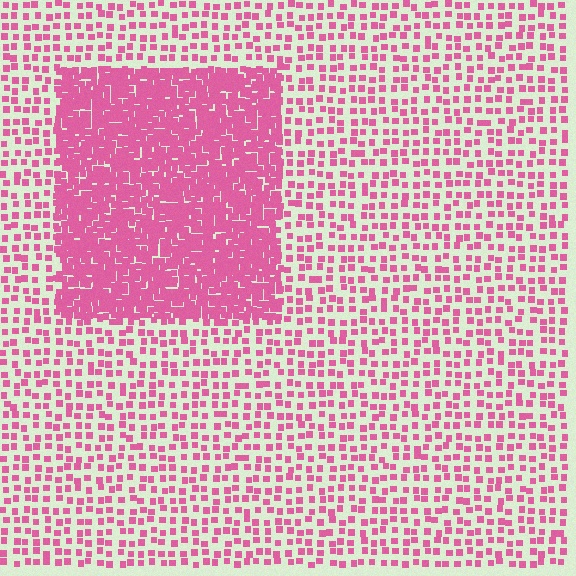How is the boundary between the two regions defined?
The boundary is defined by a change in element density (approximately 2.9x ratio). All elements are the same color, size, and shape.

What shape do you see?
I see a rectangle.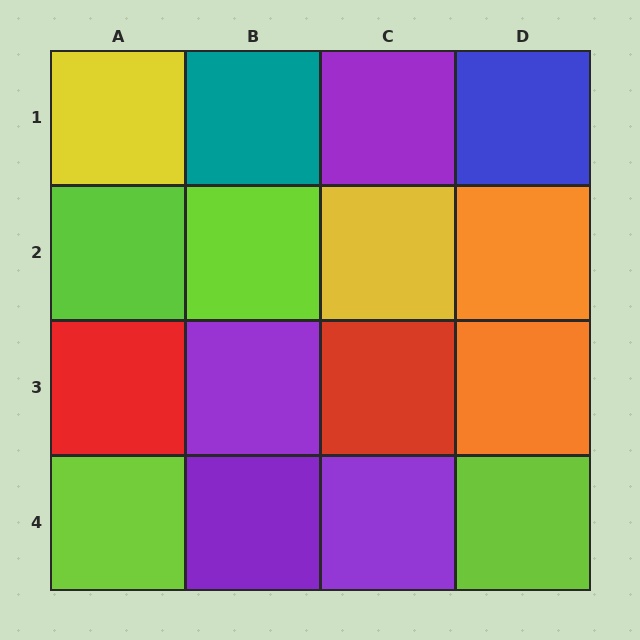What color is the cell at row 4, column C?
Purple.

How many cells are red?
2 cells are red.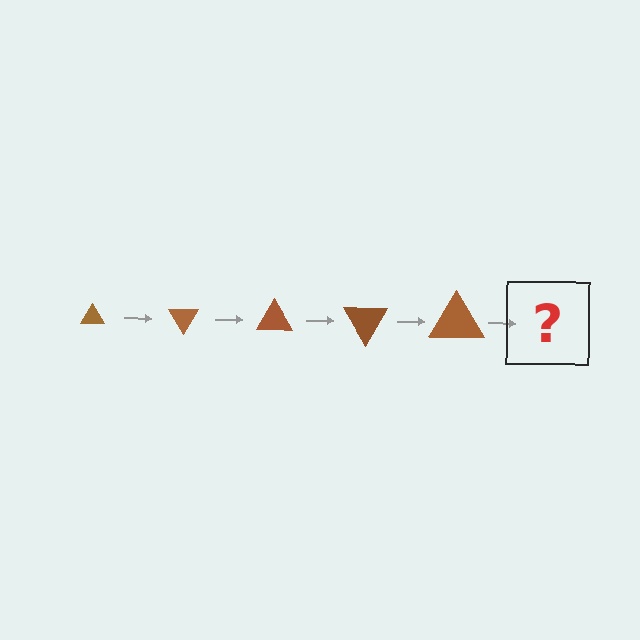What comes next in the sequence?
The next element should be a triangle, larger than the previous one and rotated 300 degrees from the start.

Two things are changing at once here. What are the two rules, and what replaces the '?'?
The two rules are that the triangle grows larger each step and it rotates 60 degrees each step. The '?' should be a triangle, larger than the previous one and rotated 300 degrees from the start.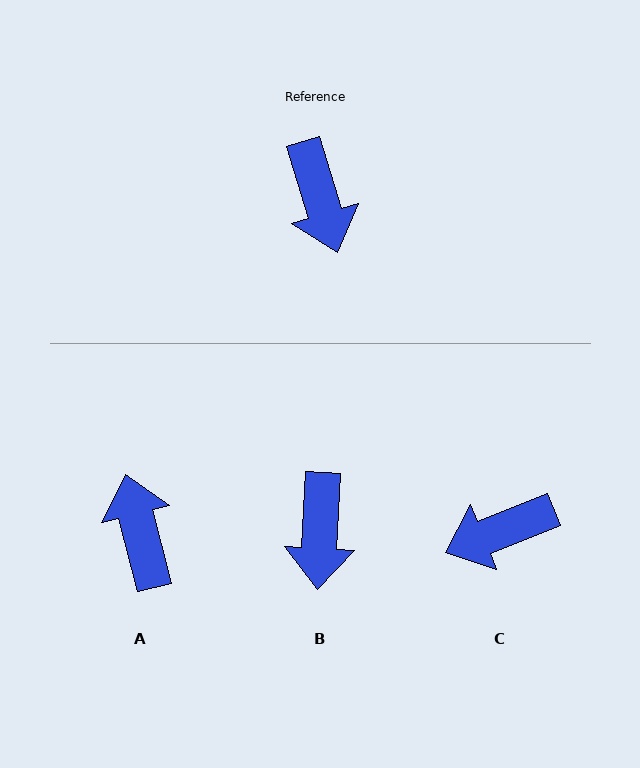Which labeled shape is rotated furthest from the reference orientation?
A, about 177 degrees away.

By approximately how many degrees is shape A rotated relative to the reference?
Approximately 177 degrees counter-clockwise.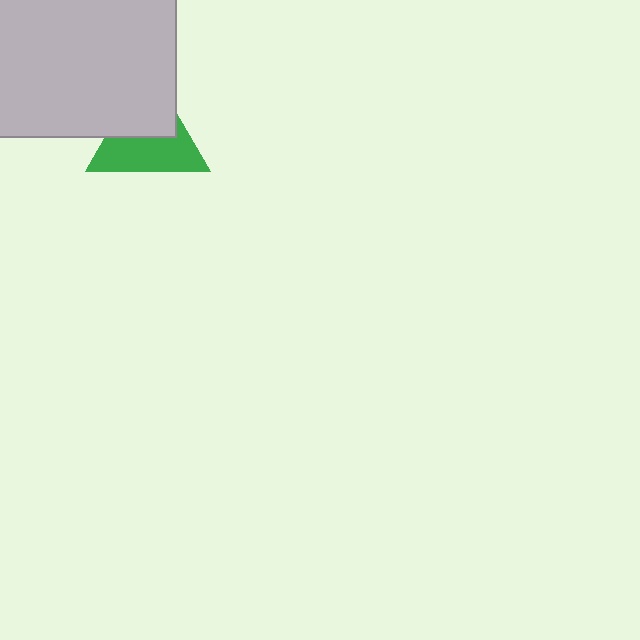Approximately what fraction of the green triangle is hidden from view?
Roughly 45% of the green triangle is hidden behind the light gray rectangle.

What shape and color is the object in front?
The object in front is a light gray rectangle.